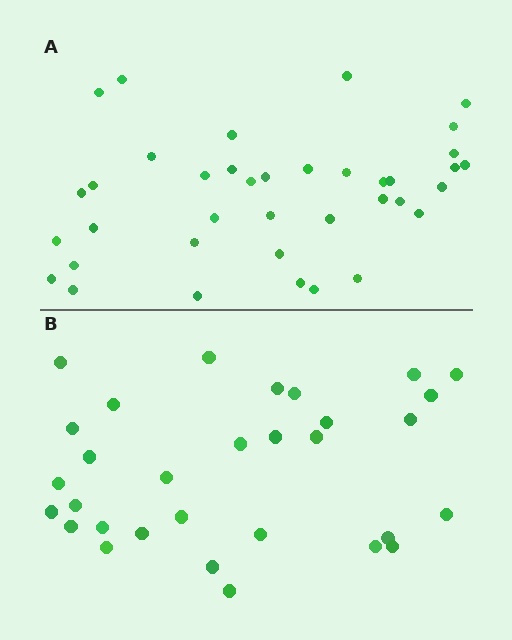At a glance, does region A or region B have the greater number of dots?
Region A (the top region) has more dots.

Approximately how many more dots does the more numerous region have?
Region A has roughly 8 or so more dots than region B.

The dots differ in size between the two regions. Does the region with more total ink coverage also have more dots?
No. Region B has more total ink coverage because its dots are larger, but region A actually contains more individual dots. Total area can be misleading — the number of items is what matters here.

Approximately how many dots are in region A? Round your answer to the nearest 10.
About 40 dots. (The exact count is 38, which rounds to 40.)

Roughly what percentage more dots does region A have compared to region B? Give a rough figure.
About 25% more.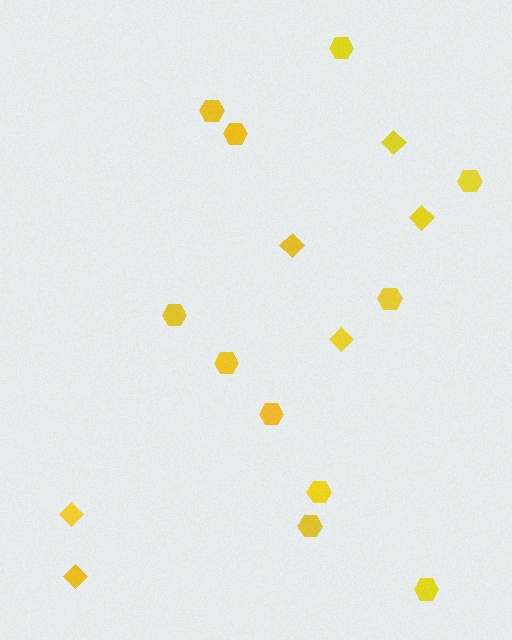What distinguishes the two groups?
There are 2 groups: one group of diamonds (6) and one group of hexagons (11).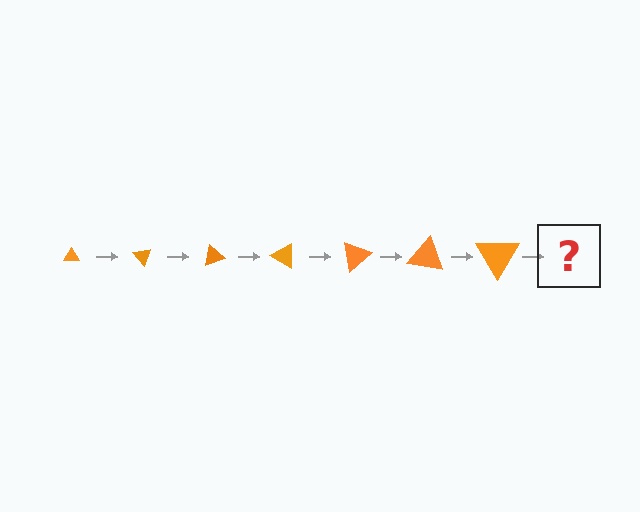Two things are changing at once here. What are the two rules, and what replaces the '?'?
The two rules are that the triangle grows larger each step and it rotates 50 degrees each step. The '?' should be a triangle, larger than the previous one and rotated 350 degrees from the start.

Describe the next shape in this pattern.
It should be a triangle, larger than the previous one and rotated 350 degrees from the start.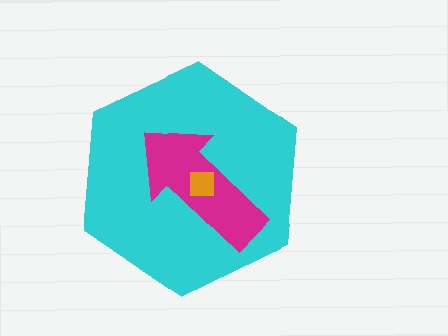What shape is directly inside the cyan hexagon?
The magenta arrow.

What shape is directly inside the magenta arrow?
The orange square.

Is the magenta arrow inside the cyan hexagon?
Yes.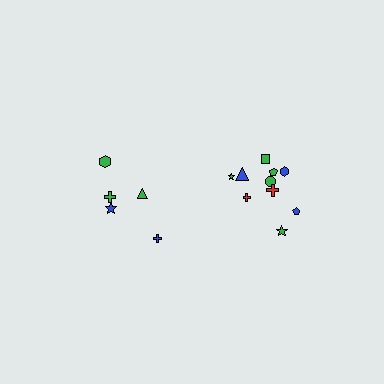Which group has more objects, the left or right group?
The right group.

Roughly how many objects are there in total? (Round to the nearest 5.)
Roughly 15 objects in total.